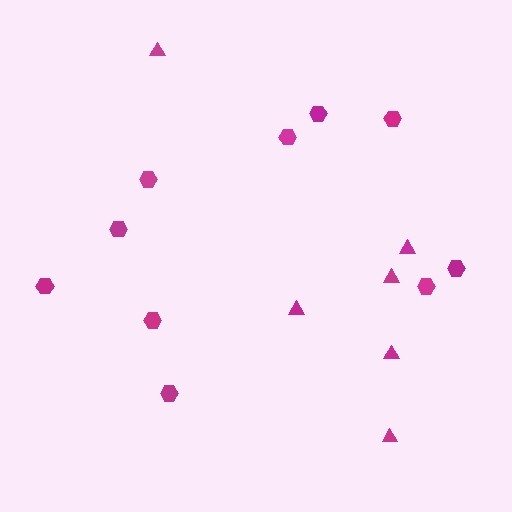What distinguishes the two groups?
There are 2 groups: one group of triangles (6) and one group of hexagons (10).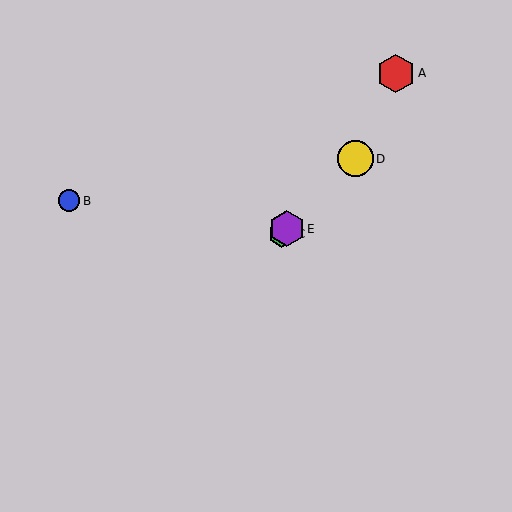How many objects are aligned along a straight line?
3 objects (C, D, E) are aligned along a straight line.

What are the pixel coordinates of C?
Object C is at (281, 234).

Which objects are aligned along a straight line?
Objects C, D, E are aligned along a straight line.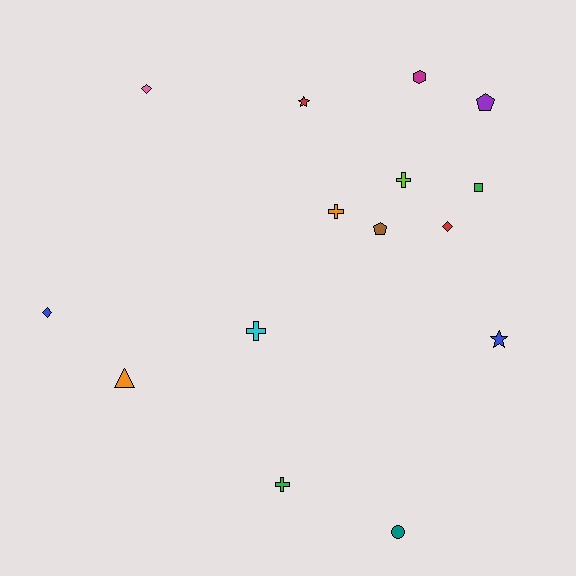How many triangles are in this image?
There is 1 triangle.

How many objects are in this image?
There are 15 objects.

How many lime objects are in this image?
There is 1 lime object.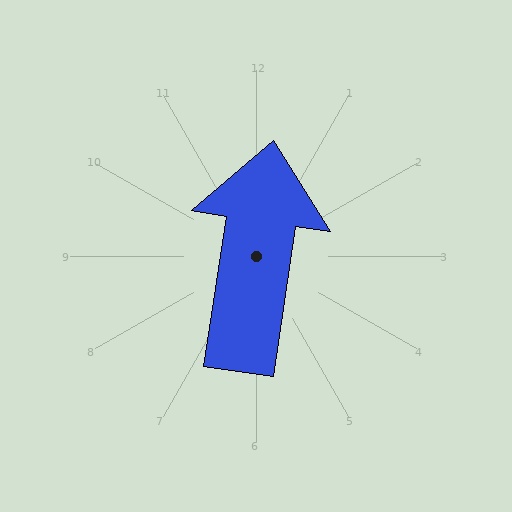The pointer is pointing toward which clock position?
Roughly 12 o'clock.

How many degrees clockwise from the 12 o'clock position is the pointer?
Approximately 9 degrees.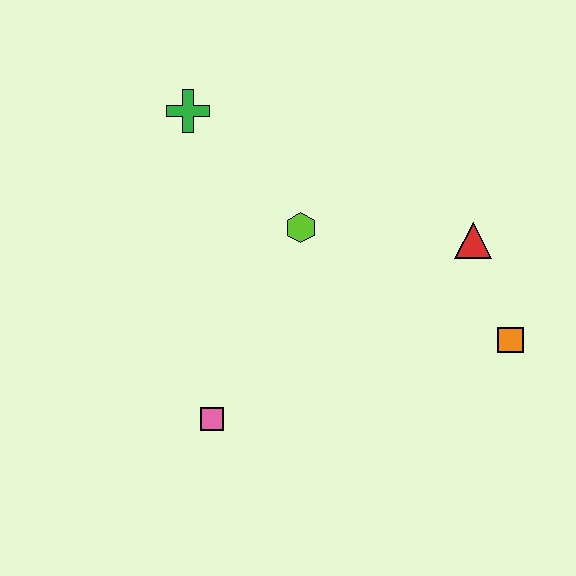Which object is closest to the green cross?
The lime hexagon is closest to the green cross.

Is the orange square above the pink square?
Yes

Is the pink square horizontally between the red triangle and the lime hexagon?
No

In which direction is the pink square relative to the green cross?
The pink square is below the green cross.